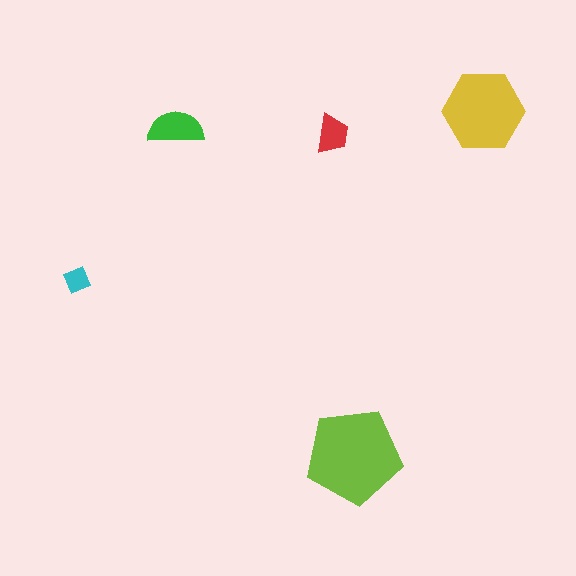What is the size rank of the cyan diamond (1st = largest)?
5th.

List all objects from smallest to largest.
The cyan diamond, the red trapezoid, the green semicircle, the yellow hexagon, the lime pentagon.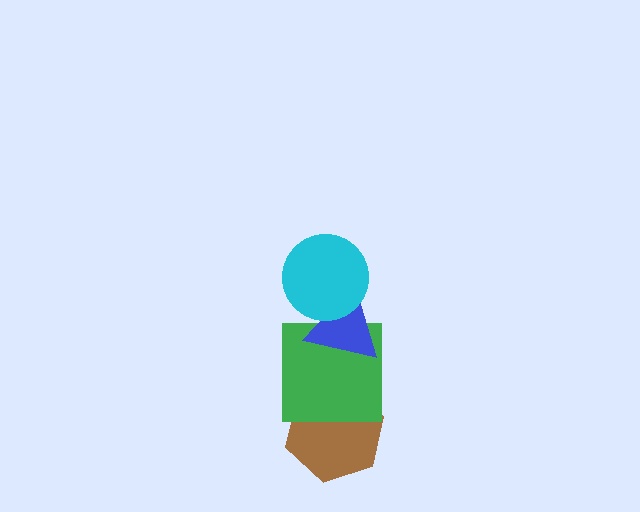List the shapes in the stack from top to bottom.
From top to bottom: the cyan circle, the blue triangle, the green square, the brown hexagon.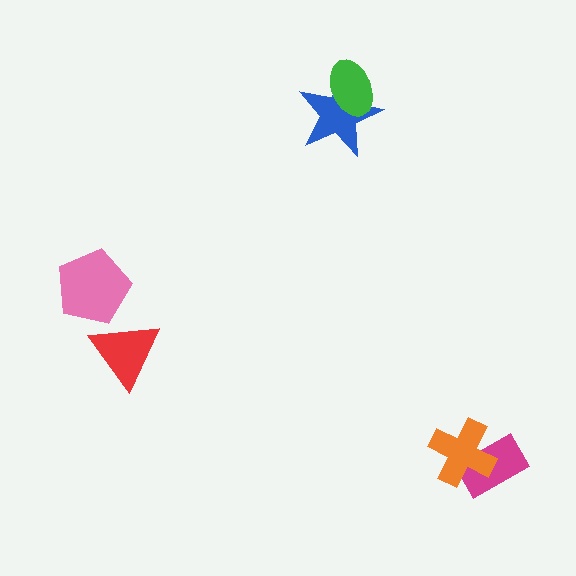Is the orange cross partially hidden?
No, no other shape covers it.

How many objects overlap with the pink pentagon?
0 objects overlap with the pink pentagon.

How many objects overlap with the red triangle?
0 objects overlap with the red triangle.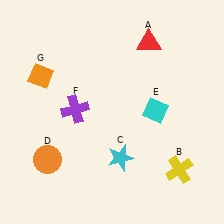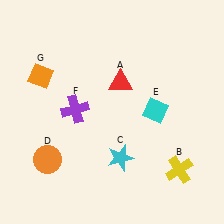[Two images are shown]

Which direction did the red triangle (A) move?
The red triangle (A) moved down.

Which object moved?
The red triangle (A) moved down.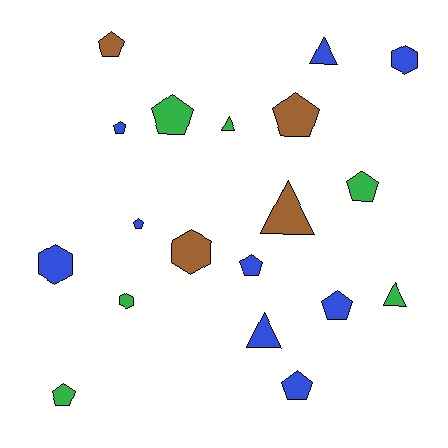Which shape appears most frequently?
Pentagon, with 10 objects.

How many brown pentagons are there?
There are 2 brown pentagons.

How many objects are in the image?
There are 19 objects.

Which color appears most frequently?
Blue, with 9 objects.